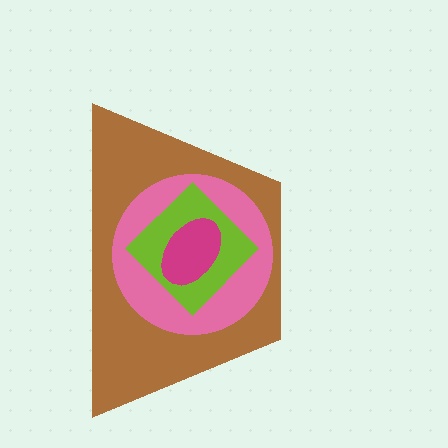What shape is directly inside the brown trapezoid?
The pink circle.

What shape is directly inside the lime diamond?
The magenta ellipse.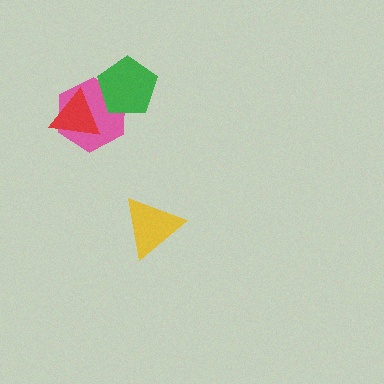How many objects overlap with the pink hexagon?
2 objects overlap with the pink hexagon.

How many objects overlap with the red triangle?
1 object overlaps with the red triangle.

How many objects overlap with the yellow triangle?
0 objects overlap with the yellow triangle.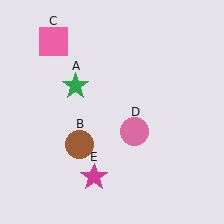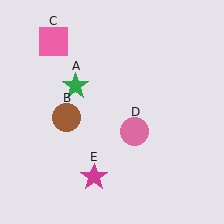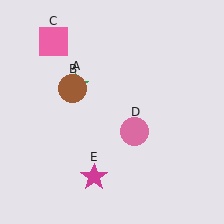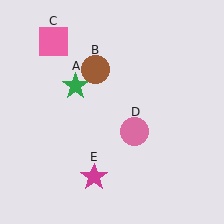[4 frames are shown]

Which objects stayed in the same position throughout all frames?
Green star (object A) and pink square (object C) and pink circle (object D) and magenta star (object E) remained stationary.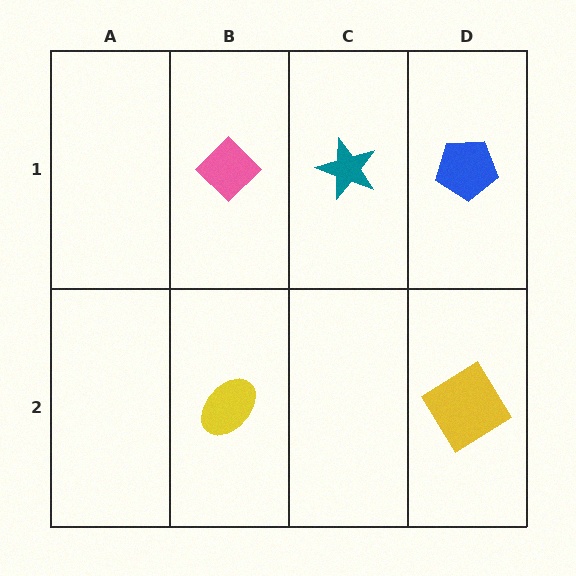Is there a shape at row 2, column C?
No, that cell is empty.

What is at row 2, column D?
A yellow diamond.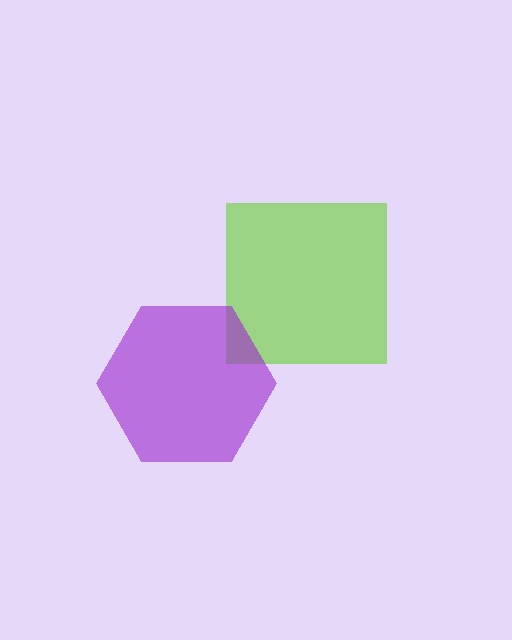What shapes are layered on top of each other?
The layered shapes are: a lime square, a purple hexagon.